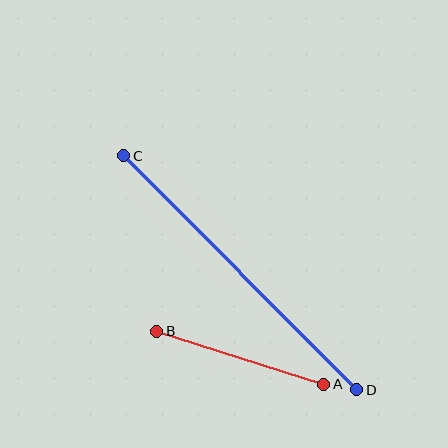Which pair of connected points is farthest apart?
Points C and D are farthest apart.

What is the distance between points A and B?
The distance is approximately 175 pixels.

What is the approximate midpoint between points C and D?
The midpoint is at approximately (240, 273) pixels.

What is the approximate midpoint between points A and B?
The midpoint is at approximately (240, 358) pixels.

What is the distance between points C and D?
The distance is approximately 330 pixels.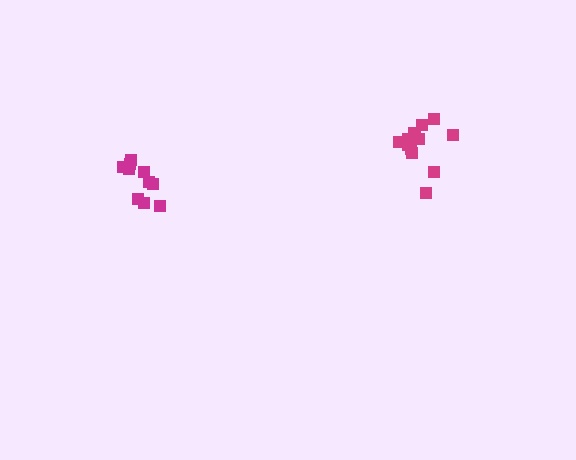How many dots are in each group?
Group 1: 12 dots, Group 2: 10 dots (22 total).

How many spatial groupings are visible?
There are 2 spatial groupings.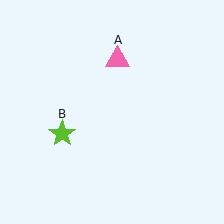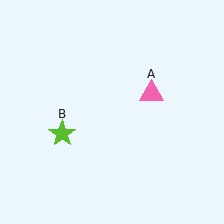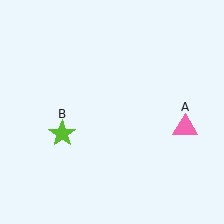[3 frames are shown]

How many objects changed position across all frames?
1 object changed position: pink triangle (object A).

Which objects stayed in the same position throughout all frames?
Lime star (object B) remained stationary.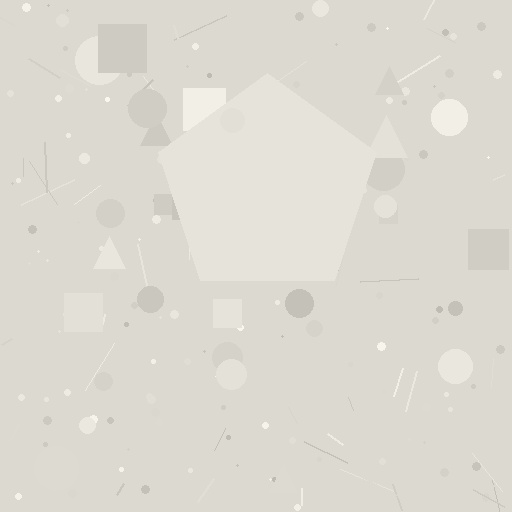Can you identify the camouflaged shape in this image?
The camouflaged shape is a pentagon.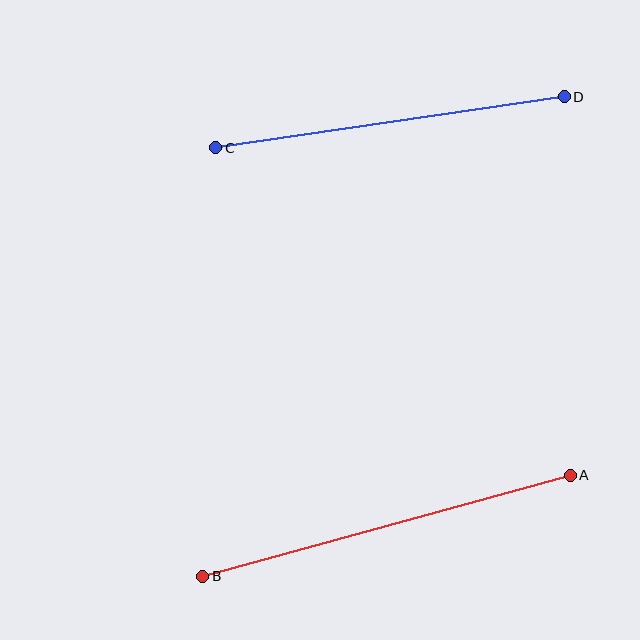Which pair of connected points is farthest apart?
Points A and B are farthest apart.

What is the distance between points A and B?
The distance is approximately 381 pixels.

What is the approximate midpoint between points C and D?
The midpoint is at approximately (390, 122) pixels.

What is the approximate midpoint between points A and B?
The midpoint is at approximately (386, 526) pixels.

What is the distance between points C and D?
The distance is approximately 352 pixels.